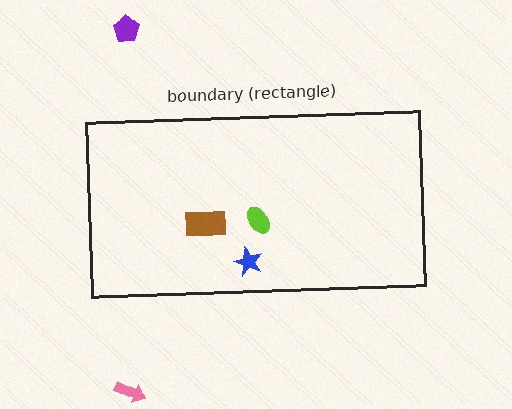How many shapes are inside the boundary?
3 inside, 2 outside.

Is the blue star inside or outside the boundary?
Inside.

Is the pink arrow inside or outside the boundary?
Outside.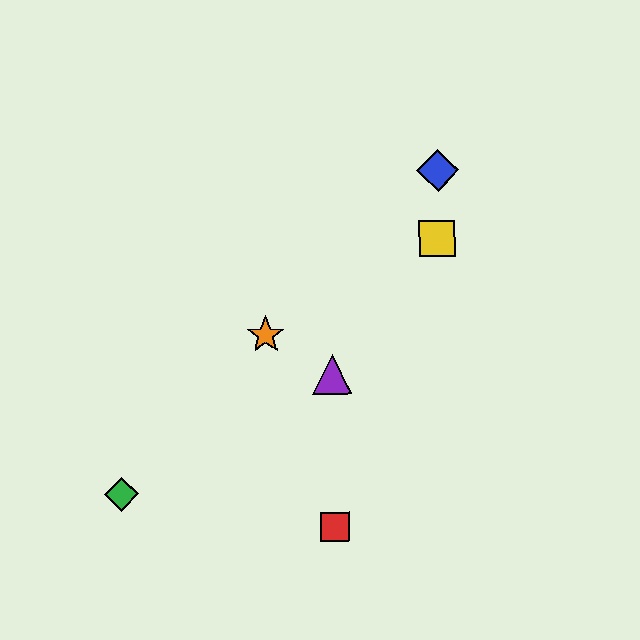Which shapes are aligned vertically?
The red square, the purple triangle are aligned vertically.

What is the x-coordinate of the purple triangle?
The purple triangle is at x≈332.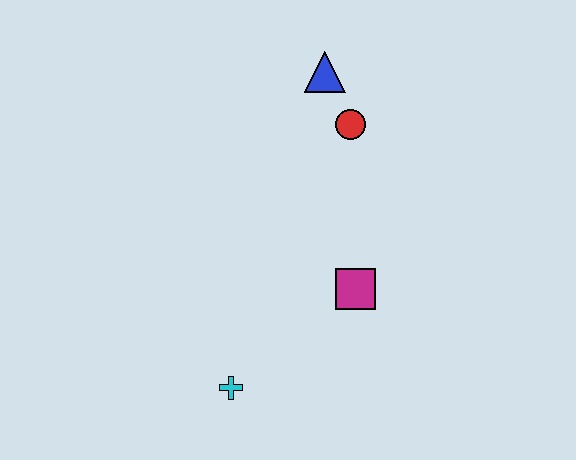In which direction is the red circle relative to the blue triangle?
The red circle is below the blue triangle.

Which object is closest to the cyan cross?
The magenta square is closest to the cyan cross.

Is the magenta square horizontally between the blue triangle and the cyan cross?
No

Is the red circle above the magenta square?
Yes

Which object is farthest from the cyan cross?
The blue triangle is farthest from the cyan cross.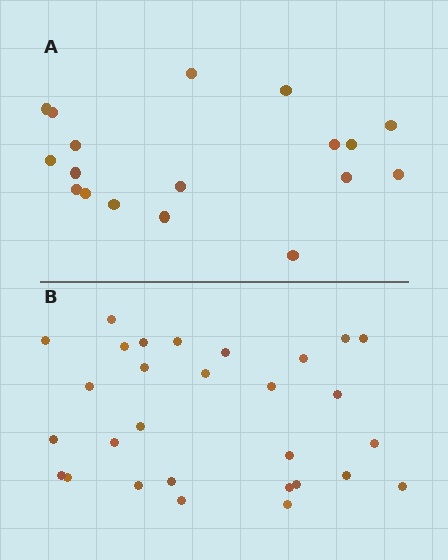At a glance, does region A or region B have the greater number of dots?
Region B (the bottom region) has more dots.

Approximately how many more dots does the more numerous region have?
Region B has roughly 12 or so more dots than region A.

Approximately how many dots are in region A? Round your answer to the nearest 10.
About 20 dots. (The exact count is 18, which rounds to 20.)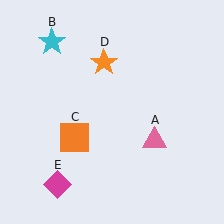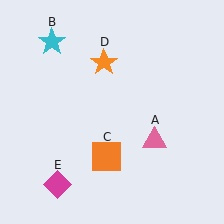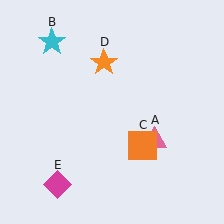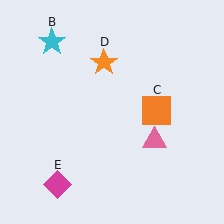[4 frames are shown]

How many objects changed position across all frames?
1 object changed position: orange square (object C).